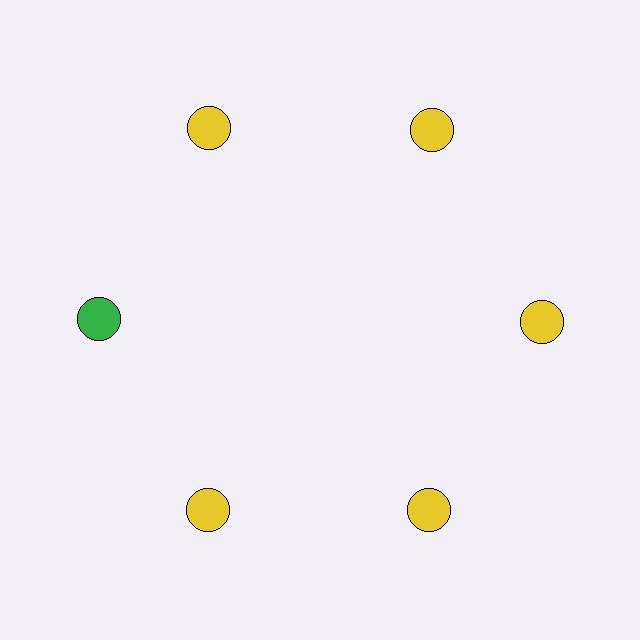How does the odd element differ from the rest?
It has a different color: green instead of yellow.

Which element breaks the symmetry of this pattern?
The green circle at roughly the 9 o'clock position breaks the symmetry. All other shapes are yellow circles.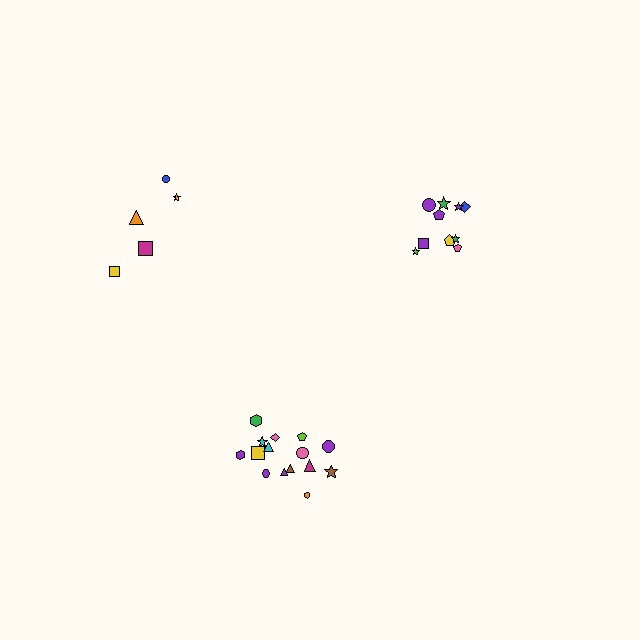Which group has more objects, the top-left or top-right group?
The top-right group.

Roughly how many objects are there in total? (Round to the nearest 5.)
Roughly 30 objects in total.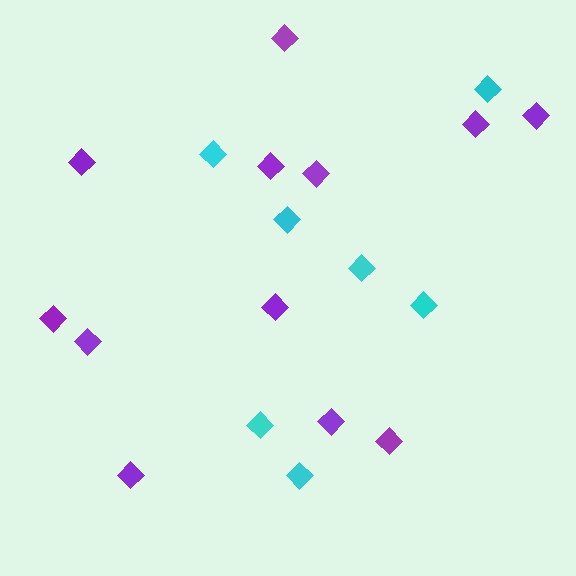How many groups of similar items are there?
There are 2 groups: one group of purple diamonds (12) and one group of cyan diamonds (7).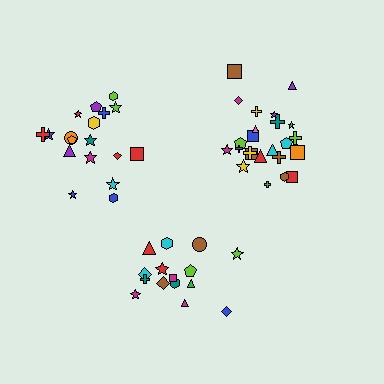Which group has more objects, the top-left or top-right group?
The top-right group.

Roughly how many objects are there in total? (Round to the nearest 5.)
Roughly 60 objects in total.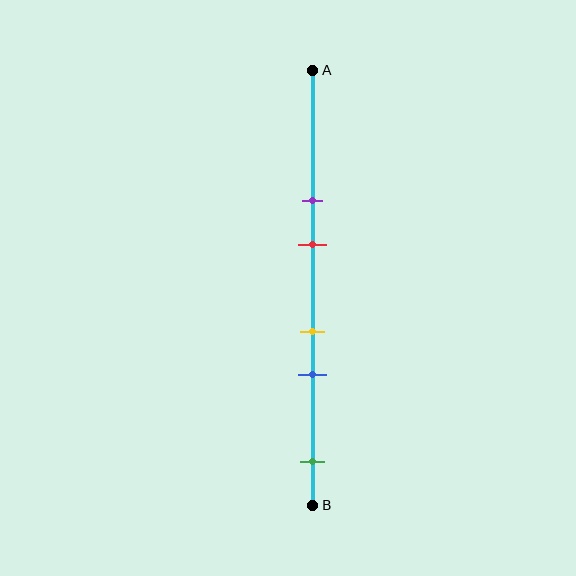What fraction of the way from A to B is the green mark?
The green mark is approximately 90% (0.9) of the way from A to B.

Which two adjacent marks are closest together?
The yellow and blue marks are the closest adjacent pair.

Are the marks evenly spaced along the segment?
No, the marks are not evenly spaced.